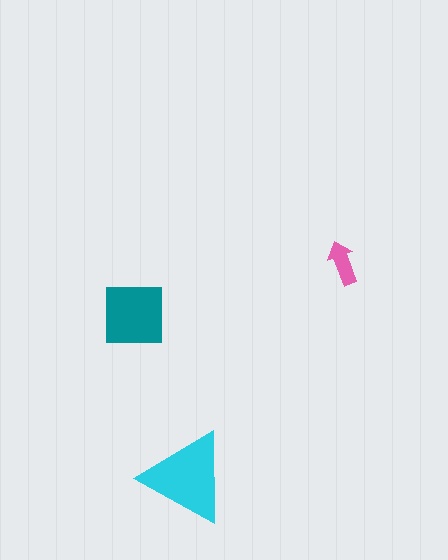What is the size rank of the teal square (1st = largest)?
2nd.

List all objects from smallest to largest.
The pink arrow, the teal square, the cyan triangle.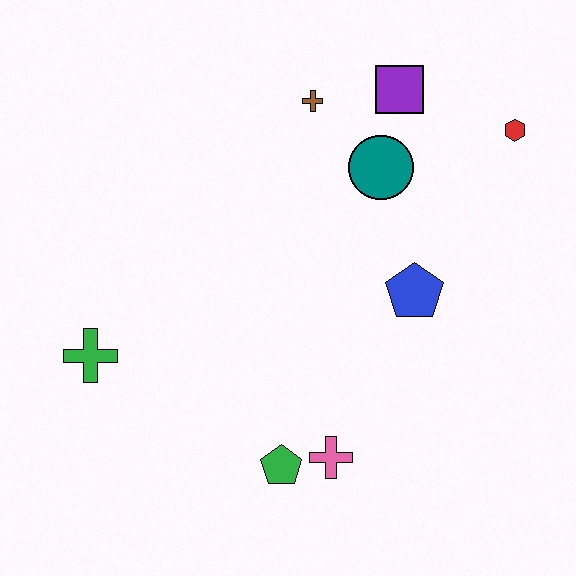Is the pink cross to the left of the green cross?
No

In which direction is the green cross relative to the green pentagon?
The green cross is to the left of the green pentagon.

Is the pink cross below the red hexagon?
Yes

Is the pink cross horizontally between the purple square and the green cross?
Yes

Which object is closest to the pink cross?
The green pentagon is closest to the pink cross.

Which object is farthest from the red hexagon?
The green cross is farthest from the red hexagon.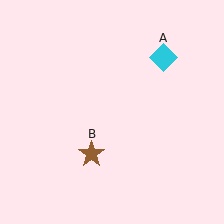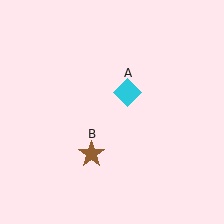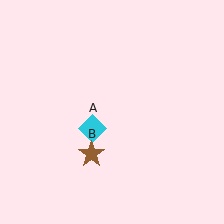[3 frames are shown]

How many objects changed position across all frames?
1 object changed position: cyan diamond (object A).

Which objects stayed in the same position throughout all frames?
Brown star (object B) remained stationary.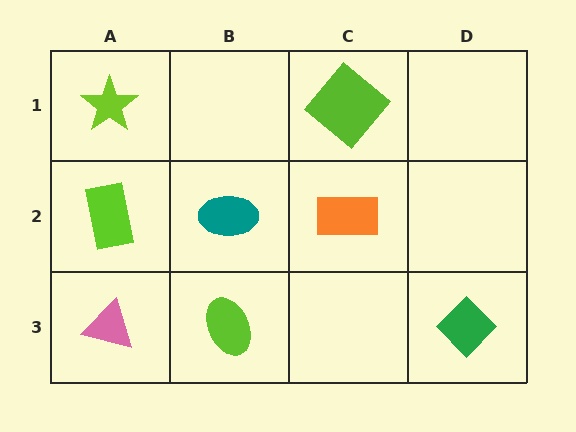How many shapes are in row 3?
3 shapes.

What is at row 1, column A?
A lime star.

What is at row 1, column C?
A lime diamond.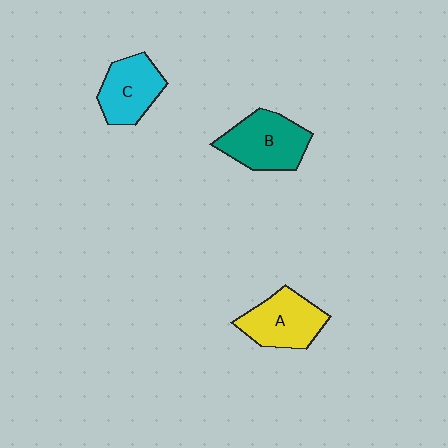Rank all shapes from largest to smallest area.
From largest to smallest: B (teal), A (yellow), C (cyan).